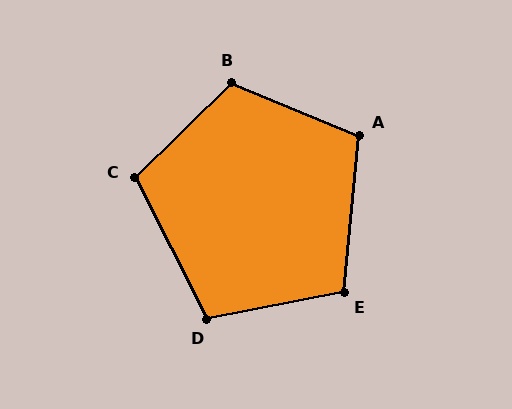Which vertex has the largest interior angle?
B, at approximately 113 degrees.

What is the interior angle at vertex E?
Approximately 106 degrees (obtuse).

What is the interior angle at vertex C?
Approximately 107 degrees (obtuse).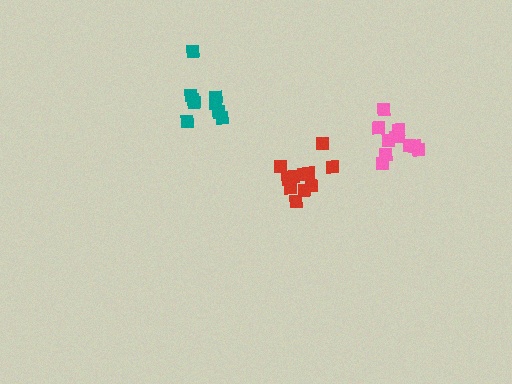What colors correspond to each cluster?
The clusters are colored: teal, red, pink.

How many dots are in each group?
Group 1: 9 dots, Group 2: 11 dots, Group 3: 11 dots (31 total).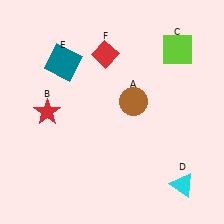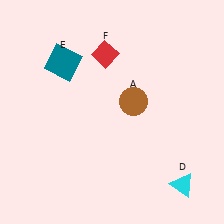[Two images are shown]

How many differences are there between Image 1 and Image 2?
There are 2 differences between the two images.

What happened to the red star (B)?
The red star (B) was removed in Image 2. It was in the bottom-left area of Image 1.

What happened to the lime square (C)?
The lime square (C) was removed in Image 2. It was in the top-right area of Image 1.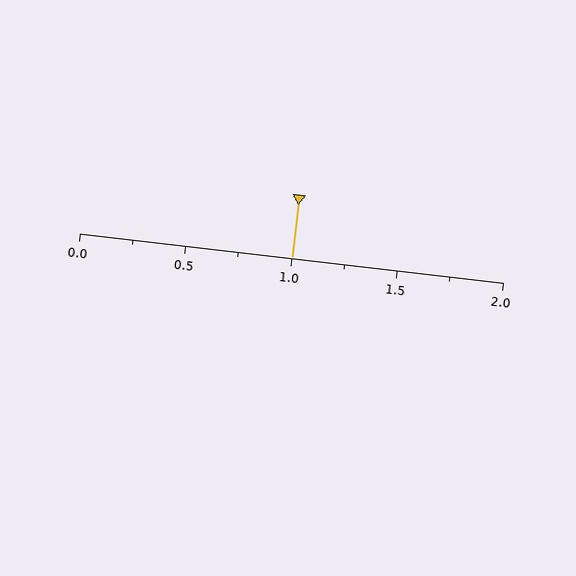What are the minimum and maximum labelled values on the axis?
The axis runs from 0.0 to 2.0.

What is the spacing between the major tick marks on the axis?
The major ticks are spaced 0.5 apart.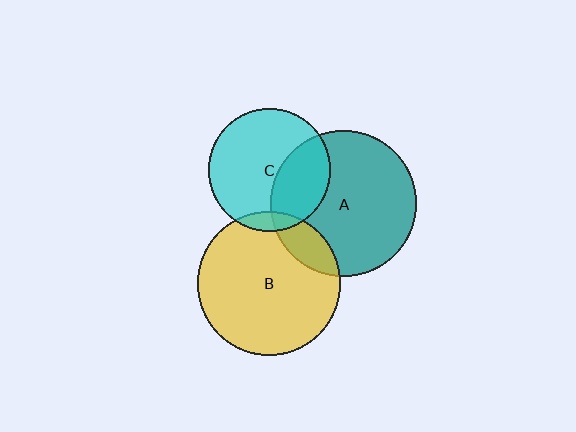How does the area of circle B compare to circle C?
Approximately 1.4 times.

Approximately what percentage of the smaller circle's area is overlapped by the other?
Approximately 15%.